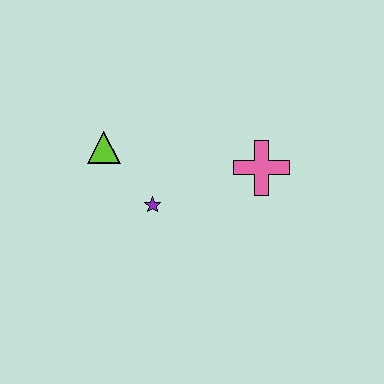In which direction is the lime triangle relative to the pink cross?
The lime triangle is to the left of the pink cross.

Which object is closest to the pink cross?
The purple star is closest to the pink cross.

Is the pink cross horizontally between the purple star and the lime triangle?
No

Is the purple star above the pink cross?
No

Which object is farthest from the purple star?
The pink cross is farthest from the purple star.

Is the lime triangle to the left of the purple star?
Yes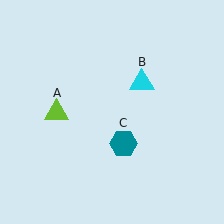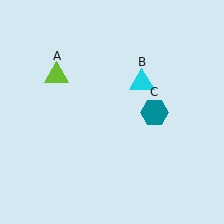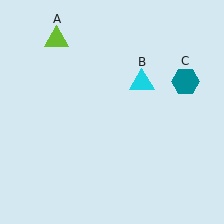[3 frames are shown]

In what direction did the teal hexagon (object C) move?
The teal hexagon (object C) moved up and to the right.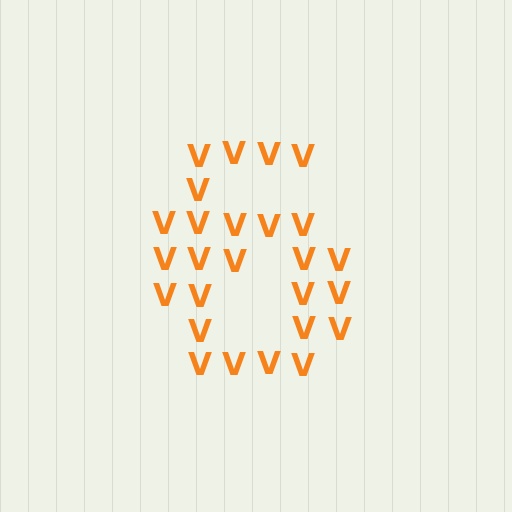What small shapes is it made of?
It is made of small letter V's.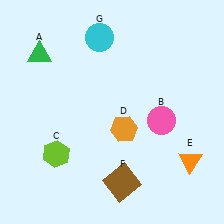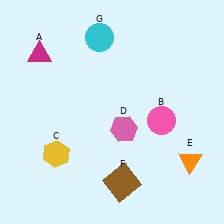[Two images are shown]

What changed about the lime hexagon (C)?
In Image 1, C is lime. In Image 2, it changed to yellow.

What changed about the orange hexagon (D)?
In Image 1, D is orange. In Image 2, it changed to pink.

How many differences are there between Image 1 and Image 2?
There are 3 differences between the two images.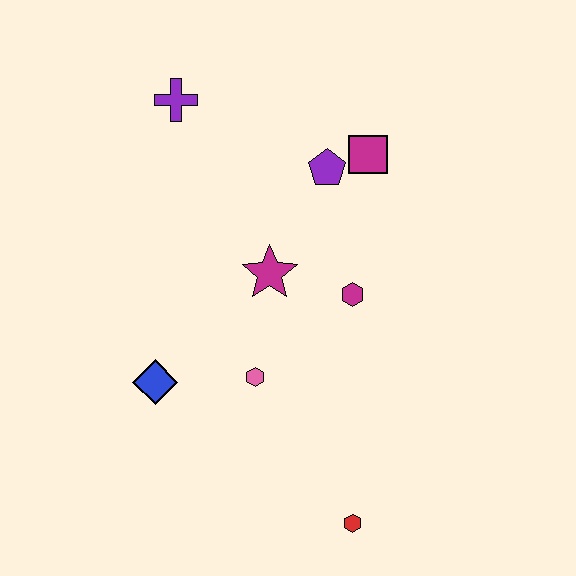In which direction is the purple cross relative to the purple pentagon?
The purple cross is to the left of the purple pentagon.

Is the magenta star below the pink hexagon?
No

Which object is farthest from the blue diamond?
The magenta square is farthest from the blue diamond.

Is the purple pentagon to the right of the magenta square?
No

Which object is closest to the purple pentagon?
The magenta square is closest to the purple pentagon.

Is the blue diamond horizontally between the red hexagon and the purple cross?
No